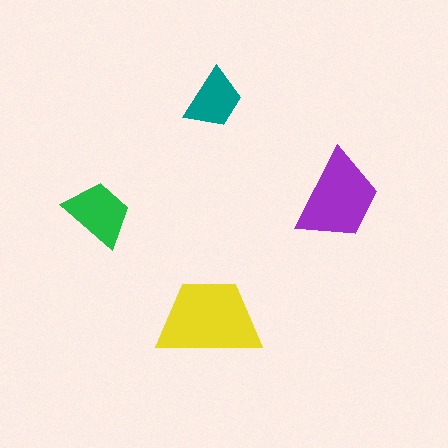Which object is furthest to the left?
The green trapezoid is leftmost.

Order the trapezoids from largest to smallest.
the yellow one, the purple one, the green one, the teal one.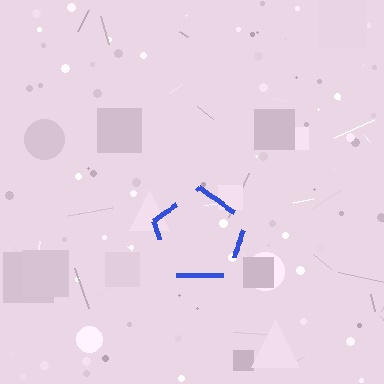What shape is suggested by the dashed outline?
The dashed outline suggests a pentagon.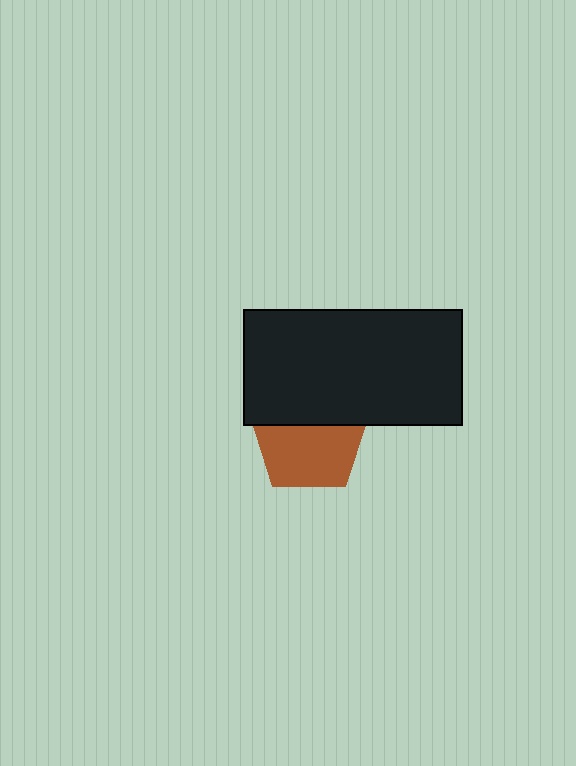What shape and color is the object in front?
The object in front is a black rectangle.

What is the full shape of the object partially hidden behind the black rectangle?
The partially hidden object is a brown pentagon.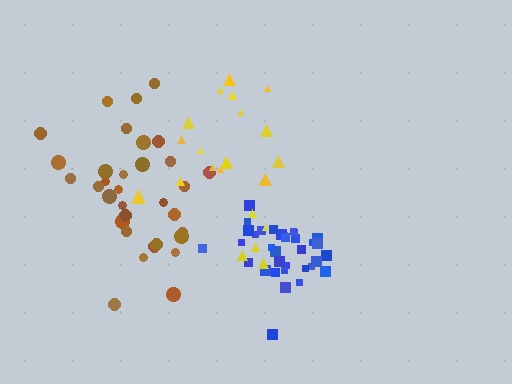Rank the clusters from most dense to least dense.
blue, brown, yellow.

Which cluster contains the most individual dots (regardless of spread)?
Brown (35).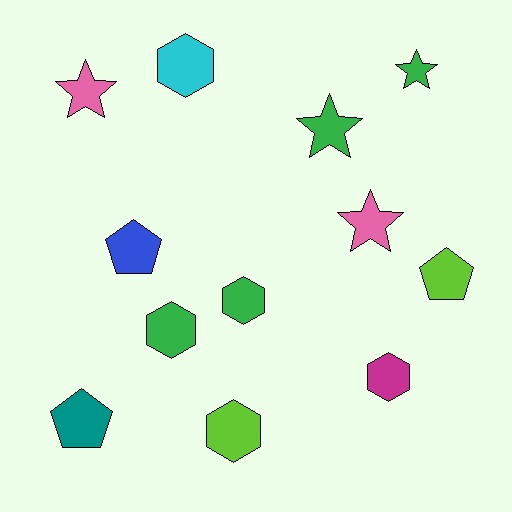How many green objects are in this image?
There are 4 green objects.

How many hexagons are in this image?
There are 5 hexagons.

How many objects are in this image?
There are 12 objects.